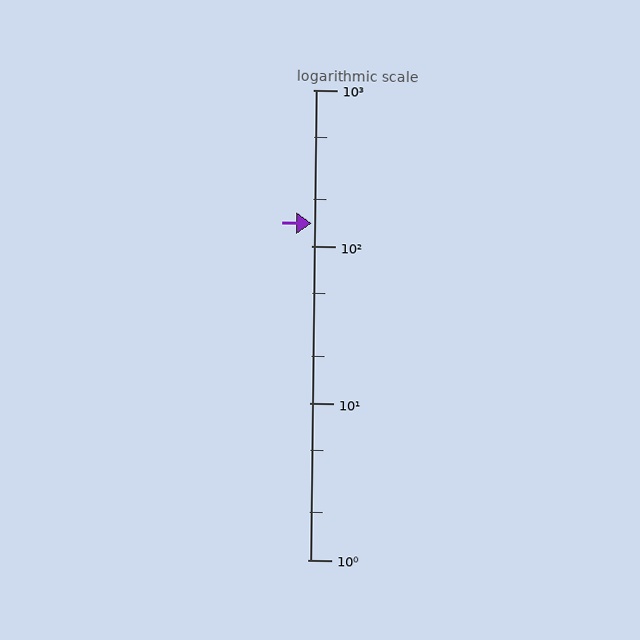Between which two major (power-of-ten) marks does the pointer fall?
The pointer is between 100 and 1000.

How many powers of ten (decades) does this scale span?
The scale spans 3 decades, from 1 to 1000.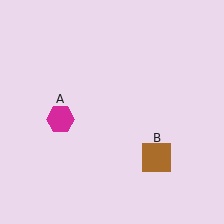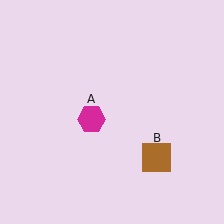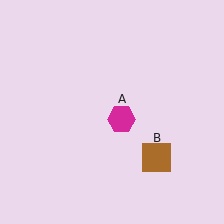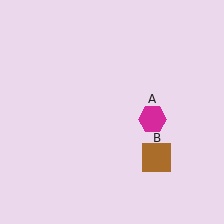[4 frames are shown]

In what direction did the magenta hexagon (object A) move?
The magenta hexagon (object A) moved right.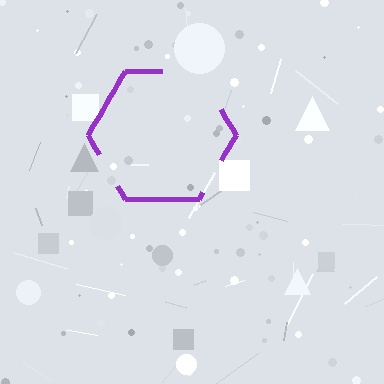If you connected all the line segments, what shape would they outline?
They would outline a hexagon.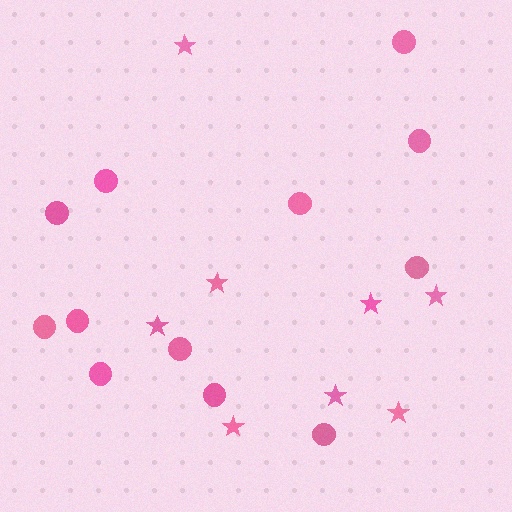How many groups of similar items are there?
There are 2 groups: one group of stars (8) and one group of circles (12).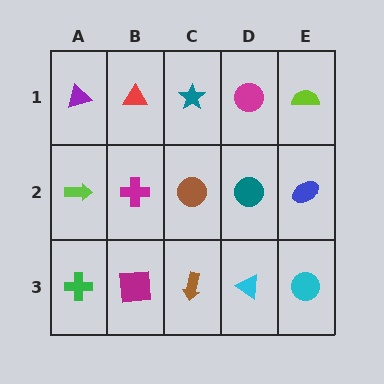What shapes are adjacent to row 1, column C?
A brown circle (row 2, column C), a red triangle (row 1, column B), a magenta circle (row 1, column D).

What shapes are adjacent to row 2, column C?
A teal star (row 1, column C), a brown arrow (row 3, column C), a magenta cross (row 2, column B), a teal circle (row 2, column D).